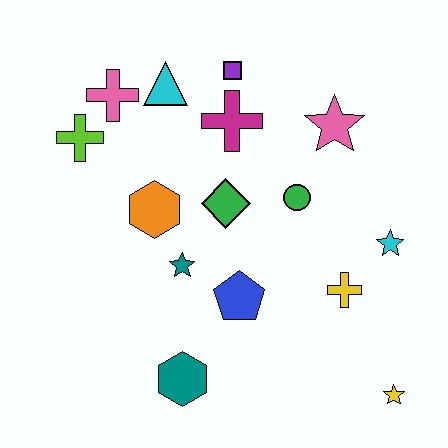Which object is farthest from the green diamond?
The yellow star is farthest from the green diamond.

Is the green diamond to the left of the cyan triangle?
No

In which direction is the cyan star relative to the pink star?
The cyan star is below the pink star.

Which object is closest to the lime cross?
The pink cross is closest to the lime cross.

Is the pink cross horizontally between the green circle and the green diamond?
No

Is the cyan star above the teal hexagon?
Yes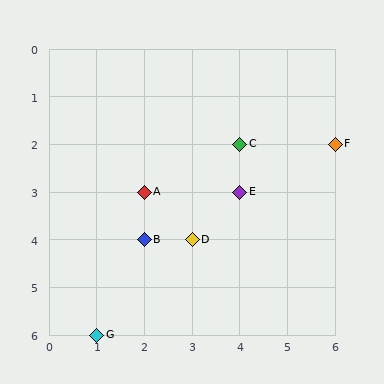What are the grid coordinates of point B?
Point B is at grid coordinates (2, 4).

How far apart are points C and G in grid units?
Points C and G are 3 columns and 4 rows apart (about 5.0 grid units diagonally).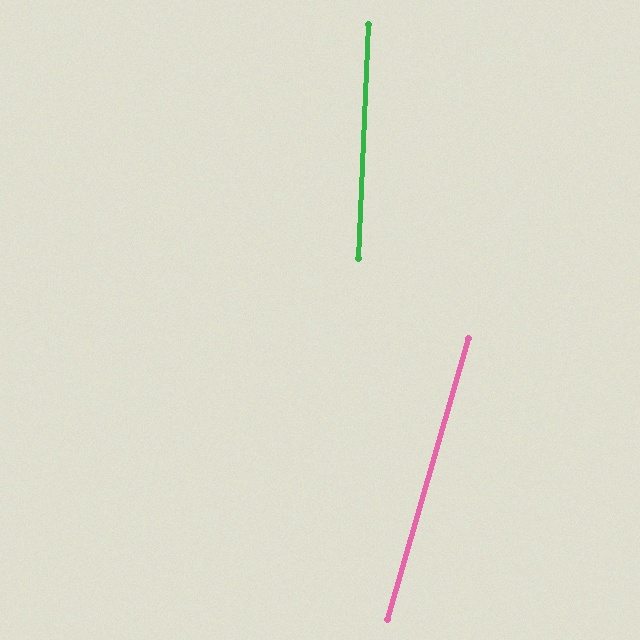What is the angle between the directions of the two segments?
Approximately 14 degrees.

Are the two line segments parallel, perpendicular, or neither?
Neither parallel nor perpendicular — they differ by about 14°.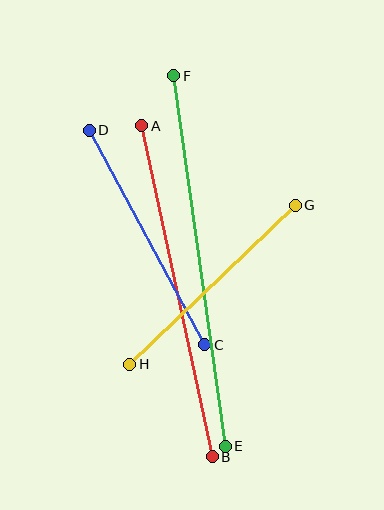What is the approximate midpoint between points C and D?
The midpoint is at approximately (147, 238) pixels.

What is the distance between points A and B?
The distance is approximately 338 pixels.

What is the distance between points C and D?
The distance is approximately 244 pixels.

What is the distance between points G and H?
The distance is approximately 230 pixels.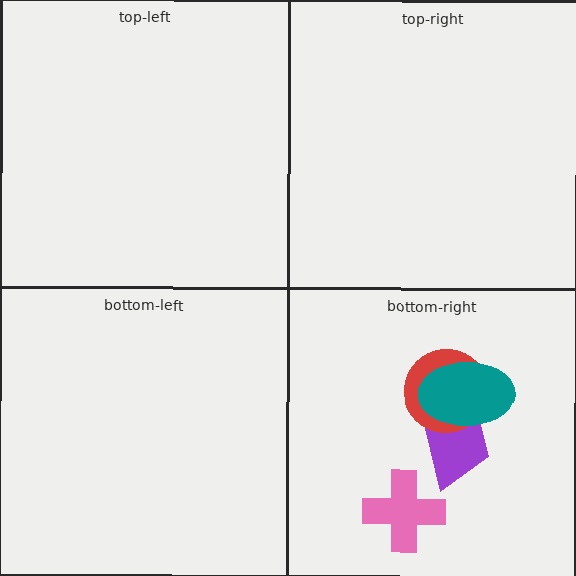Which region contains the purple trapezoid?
The bottom-right region.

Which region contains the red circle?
The bottom-right region.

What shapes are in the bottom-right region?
The purple trapezoid, the pink cross, the red circle, the teal ellipse.